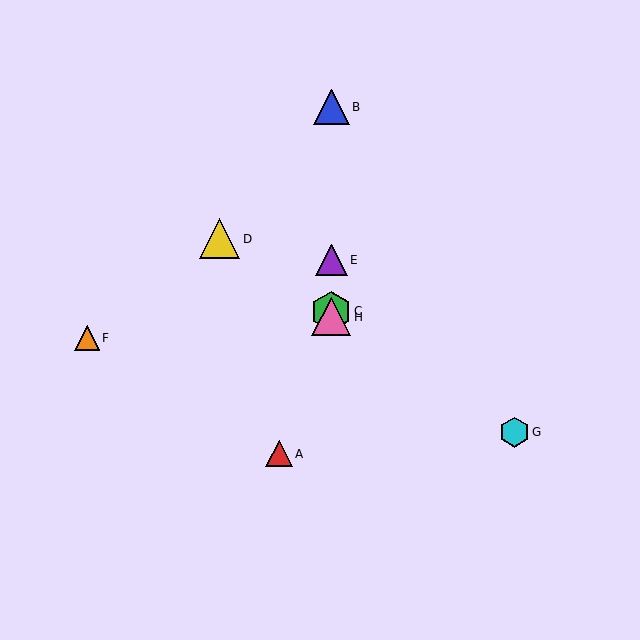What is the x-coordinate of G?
Object G is at x≈514.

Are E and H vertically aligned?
Yes, both are at x≈331.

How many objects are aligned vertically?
4 objects (B, C, E, H) are aligned vertically.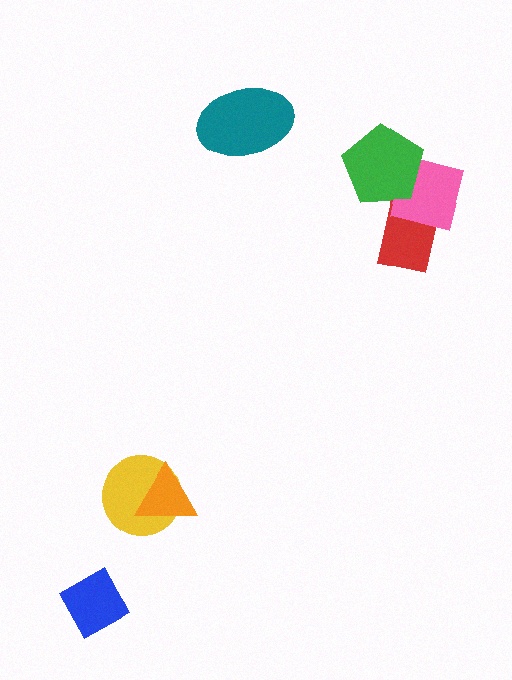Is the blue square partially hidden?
No, no other shape covers it.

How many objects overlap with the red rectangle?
2 objects overlap with the red rectangle.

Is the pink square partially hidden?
Yes, it is partially covered by another shape.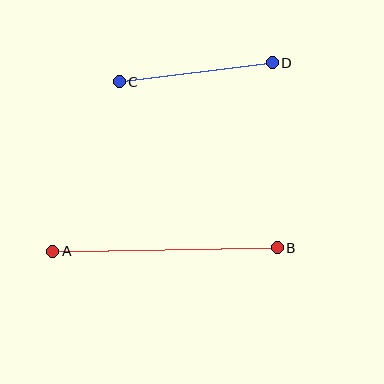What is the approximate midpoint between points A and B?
The midpoint is at approximately (165, 250) pixels.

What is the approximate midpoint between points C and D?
The midpoint is at approximately (196, 72) pixels.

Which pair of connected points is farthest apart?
Points A and B are farthest apart.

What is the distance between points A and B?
The distance is approximately 224 pixels.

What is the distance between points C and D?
The distance is approximately 154 pixels.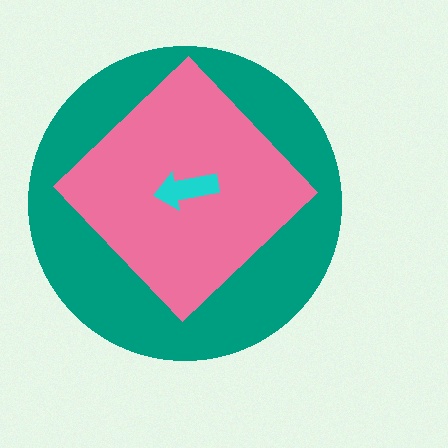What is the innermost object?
The cyan arrow.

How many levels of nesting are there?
3.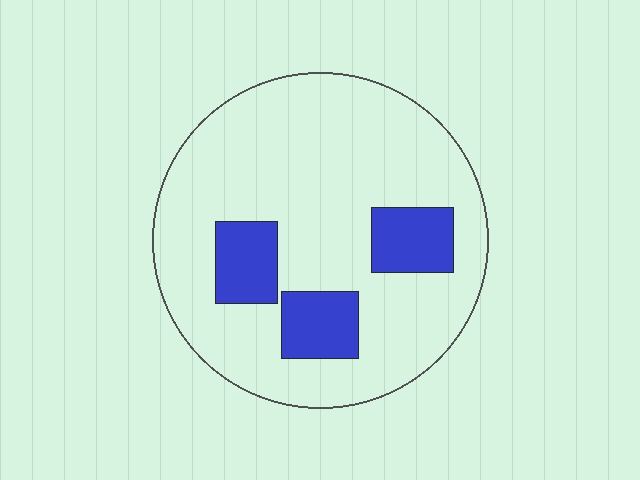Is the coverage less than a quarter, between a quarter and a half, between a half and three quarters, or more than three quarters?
Less than a quarter.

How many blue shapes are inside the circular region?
3.